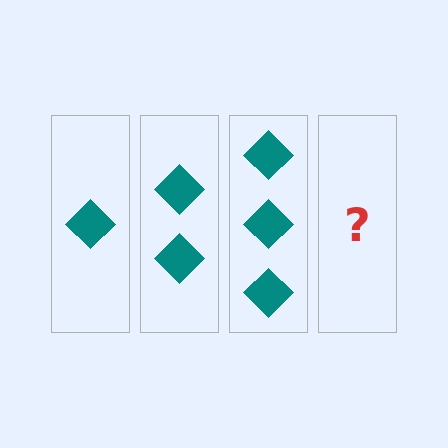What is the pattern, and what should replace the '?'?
The pattern is that each step adds one more diamond. The '?' should be 4 diamonds.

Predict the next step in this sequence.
The next step is 4 diamonds.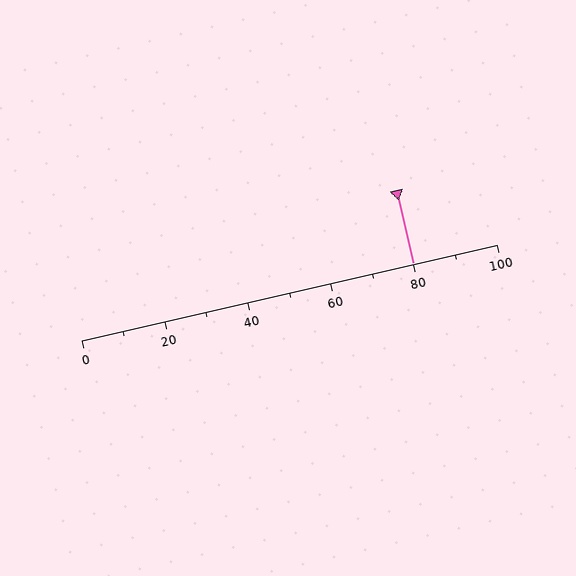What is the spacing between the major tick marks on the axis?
The major ticks are spaced 20 apart.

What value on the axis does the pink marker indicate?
The marker indicates approximately 80.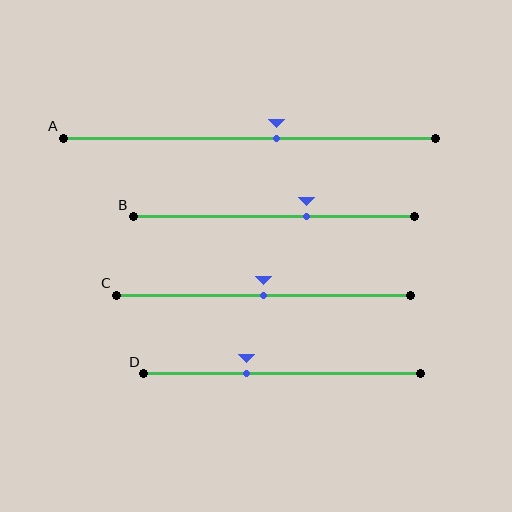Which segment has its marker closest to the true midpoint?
Segment C has its marker closest to the true midpoint.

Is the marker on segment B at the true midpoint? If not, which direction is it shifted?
No, the marker on segment B is shifted to the right by about 11% of the segment length.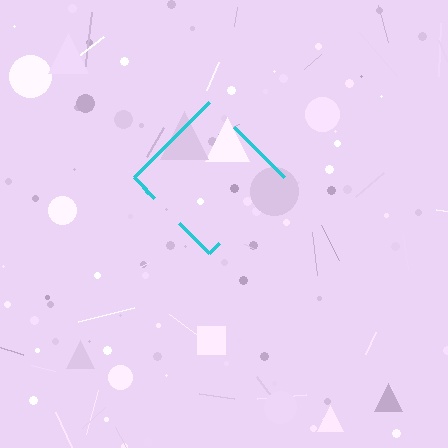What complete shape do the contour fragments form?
The contour fragments form a diamond.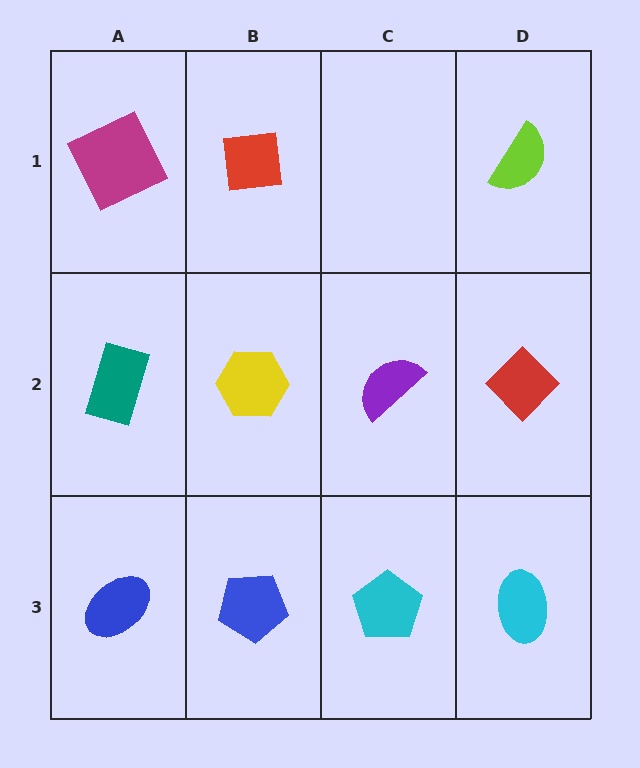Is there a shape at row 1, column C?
No, that cell is empty.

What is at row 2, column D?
A red diamond.